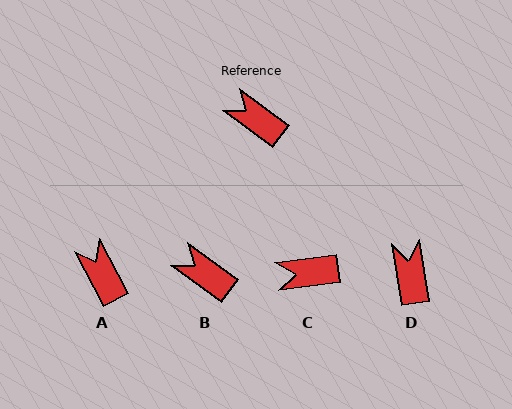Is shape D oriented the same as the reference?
No, it is off by about 45 degrees.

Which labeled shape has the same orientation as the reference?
B.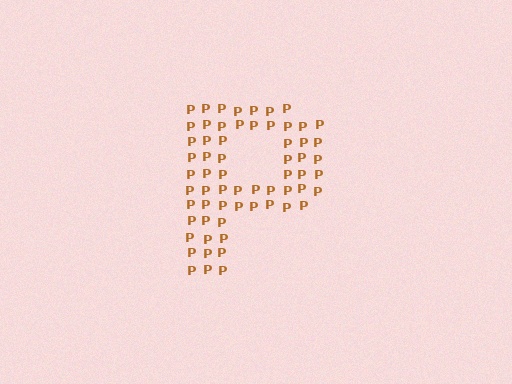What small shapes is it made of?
It is made of small letter P's.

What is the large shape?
The large shape is the letter P.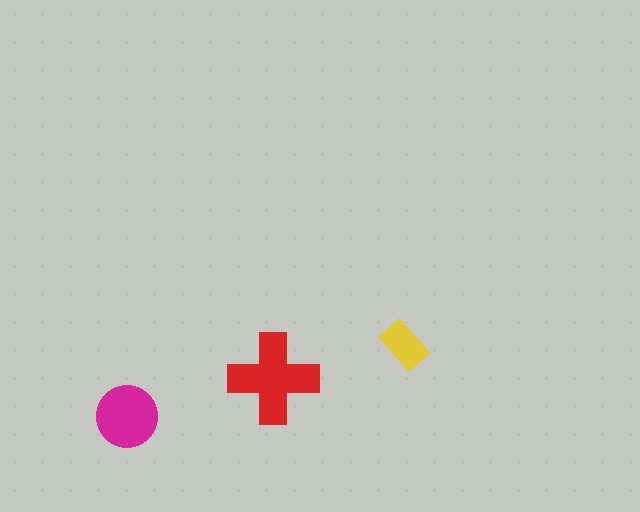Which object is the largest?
The red cross.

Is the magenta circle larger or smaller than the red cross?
Smaller.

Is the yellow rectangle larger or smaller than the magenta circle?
Smaller.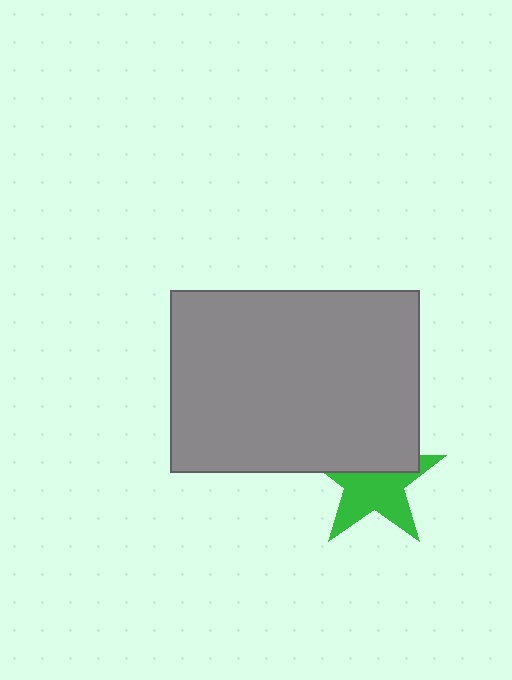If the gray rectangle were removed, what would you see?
You would see the complete green star.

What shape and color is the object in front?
The object in front is a gray rectangle.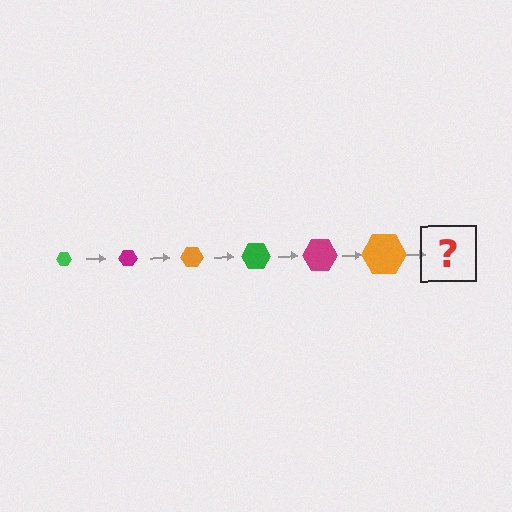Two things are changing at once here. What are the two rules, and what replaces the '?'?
The two rules are that the hexagon grows larger each step and the color cycles through green, magenta, and orange. The '?' should be a green hexagon, larger than the previous one.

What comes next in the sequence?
The next element should be a green hexagon, larger than the previous one.